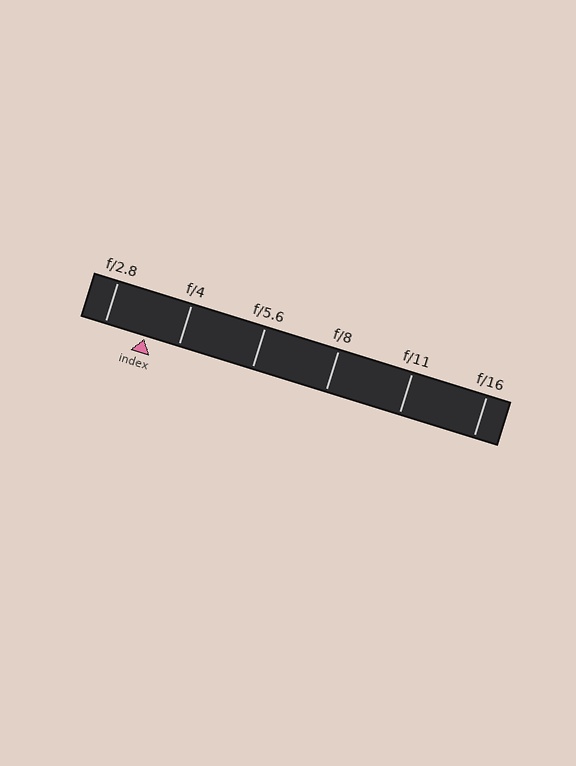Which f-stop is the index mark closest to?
The index mark is closest to f/4.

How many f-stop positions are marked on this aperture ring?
There are 6 f-stop positions marked.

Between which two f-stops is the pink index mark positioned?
The index mark is between f/2.8 and f/4.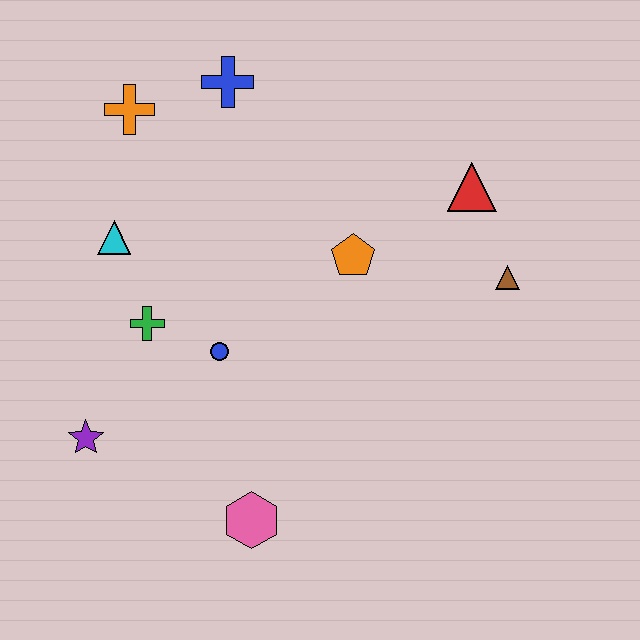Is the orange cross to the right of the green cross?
No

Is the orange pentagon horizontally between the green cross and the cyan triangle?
No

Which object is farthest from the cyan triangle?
The brown triangle is farthest from the cyan triangle.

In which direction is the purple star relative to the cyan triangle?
The purple star is below the cyan triangle.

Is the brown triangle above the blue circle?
Yes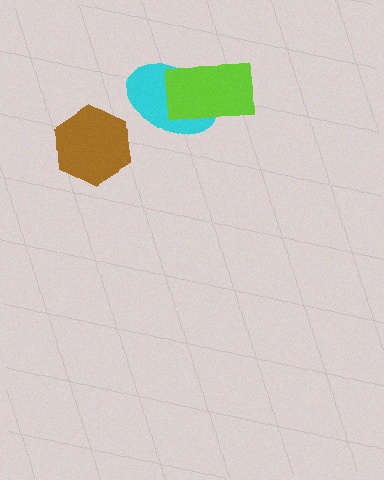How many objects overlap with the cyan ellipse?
1 object overlaps with the cyan ellipse.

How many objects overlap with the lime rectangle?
1 object overlaps with the lime rectangle.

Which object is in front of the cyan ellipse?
The lime rectangle is in front of the cyan ellipse.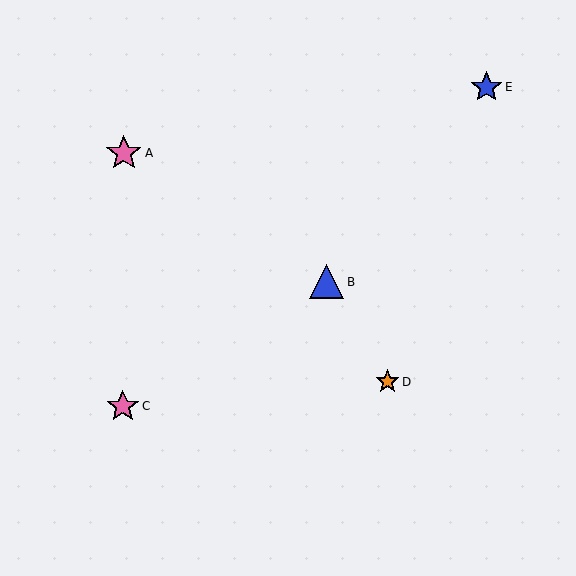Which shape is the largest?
The pink star (labeled A) is the largest.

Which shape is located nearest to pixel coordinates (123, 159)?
The pink star (labeled A) at (124, 153) is nearest to that location.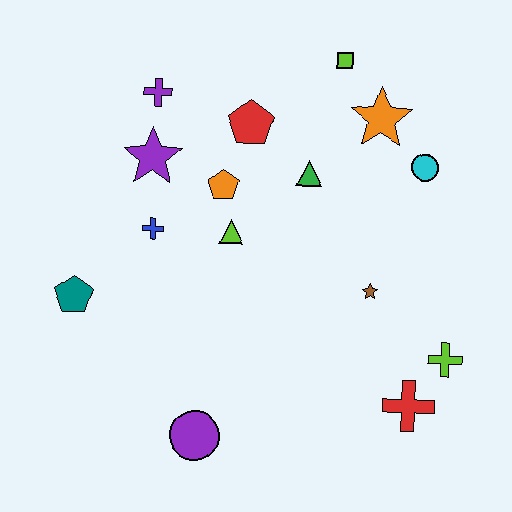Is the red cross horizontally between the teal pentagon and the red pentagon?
No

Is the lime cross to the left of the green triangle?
No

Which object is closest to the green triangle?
The red pentagon is closest to the green triangle.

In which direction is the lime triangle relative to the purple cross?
The lime triangle is below the purple cross.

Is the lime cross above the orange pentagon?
No